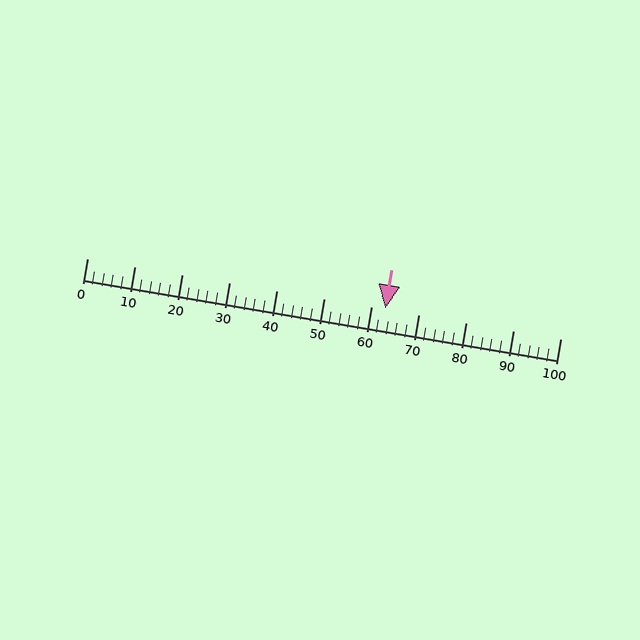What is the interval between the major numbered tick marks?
The major tick marks are spaced 10 units apart.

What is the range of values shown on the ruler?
The ruler shows values from 0 to 100.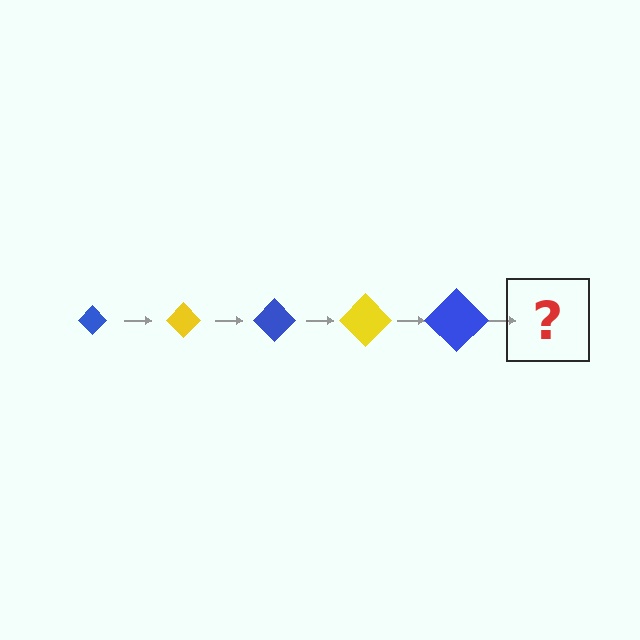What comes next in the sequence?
The next element should be a yellow diamond, larger than the previous one.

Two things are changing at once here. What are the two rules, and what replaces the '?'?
The two rules are that the diamond grows larger each step and the color cycles through blue and yellow. The '?' should be a yellow diamond, larger than the previous one.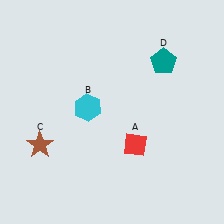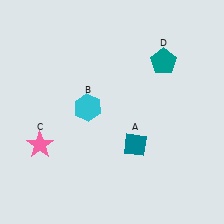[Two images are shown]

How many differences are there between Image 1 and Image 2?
There are 2 differences between the two images.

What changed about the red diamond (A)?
In Image 1, A is red. In Image 2, it changed to teal.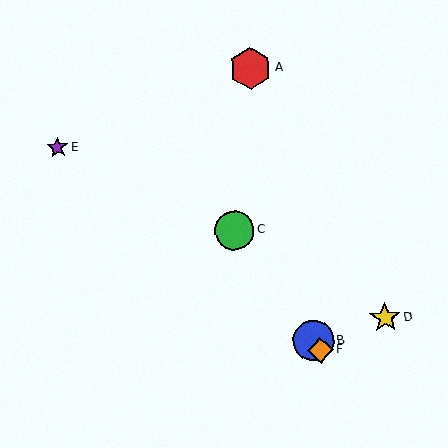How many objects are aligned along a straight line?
3 objects (B, C, F) are aligned along a straight line.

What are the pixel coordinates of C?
Object C is at (235, 230).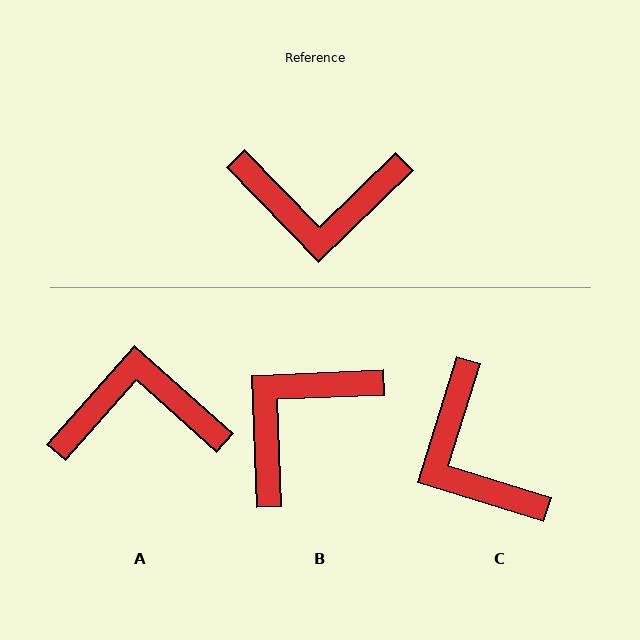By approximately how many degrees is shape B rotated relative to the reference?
Approximately 132 degrees clockwise.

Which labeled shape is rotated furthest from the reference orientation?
A, about 176 degrees away.